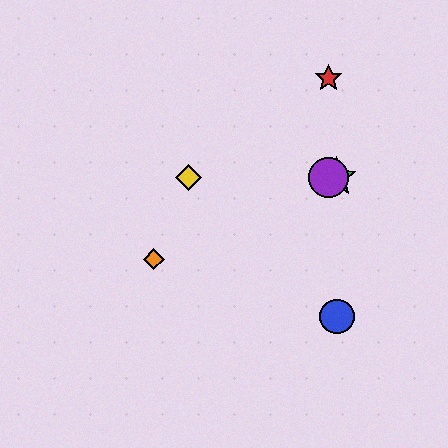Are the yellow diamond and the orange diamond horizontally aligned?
No, the yellow diamond is at y≈177 and the orange diamond is at y≈259.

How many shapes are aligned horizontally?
3 shapes (the green star, the yellow diamond, the purple circle) are aligned horizontally.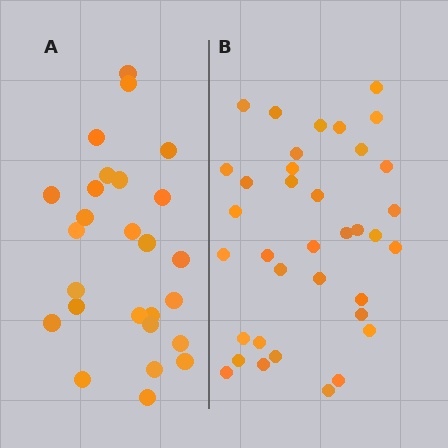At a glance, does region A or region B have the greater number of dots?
Region B (the right region) has more dots.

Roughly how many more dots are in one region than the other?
Region B has roughly 10 or so more dots than region A.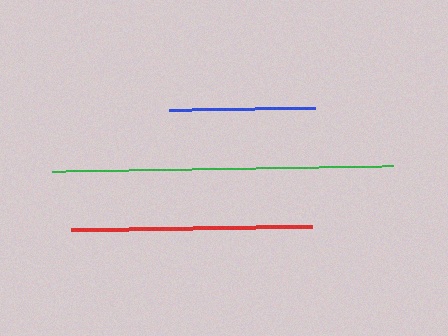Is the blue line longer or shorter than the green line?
The green line is longer than the blue line.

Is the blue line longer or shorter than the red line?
The red line is longer than the blue line.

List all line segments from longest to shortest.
From longest to shortest: green, red, blue.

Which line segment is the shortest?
The blue line is the shortest at approximately 146 pixels.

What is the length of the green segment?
The green segment is approximately 340 pixels long.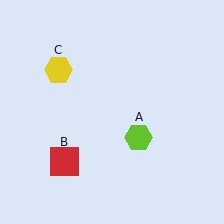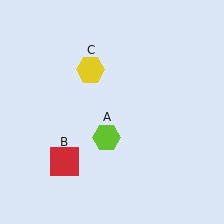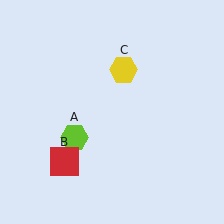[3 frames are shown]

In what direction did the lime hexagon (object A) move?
The lime hexagon (object A) moved left.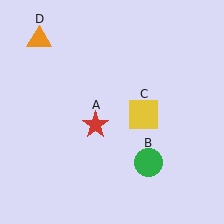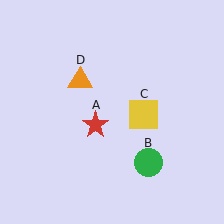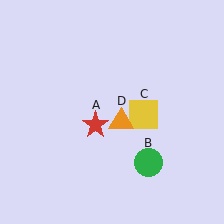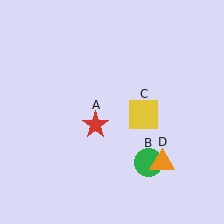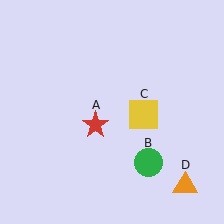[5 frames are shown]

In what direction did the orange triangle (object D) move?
The orange triangle (object D) moved down and to the right.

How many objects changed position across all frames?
1 object changed position: orange triangle (object D).